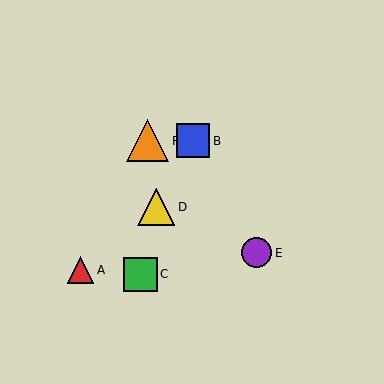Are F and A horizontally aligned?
No, F is at y≈141 and A is at y≈270.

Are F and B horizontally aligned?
Yes, both are at y≈141.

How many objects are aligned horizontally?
2 objects (B, F) are aligned horizontally.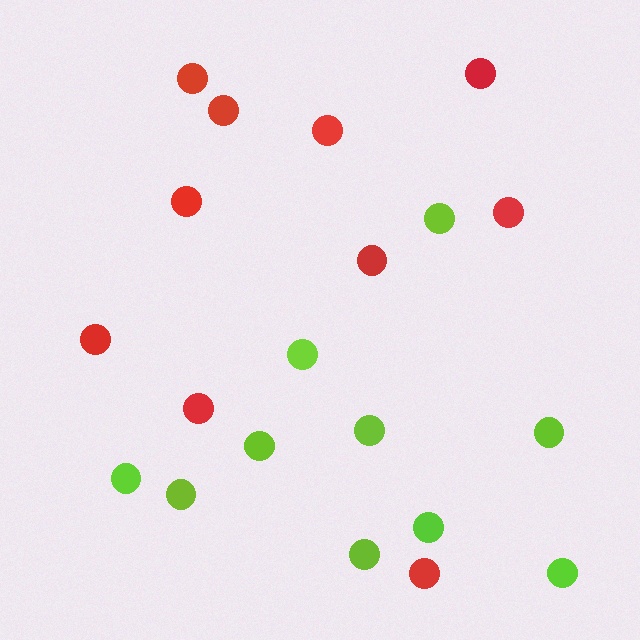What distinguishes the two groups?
There are 2 groups: one group of lime circles (10) and one group of red circles (10).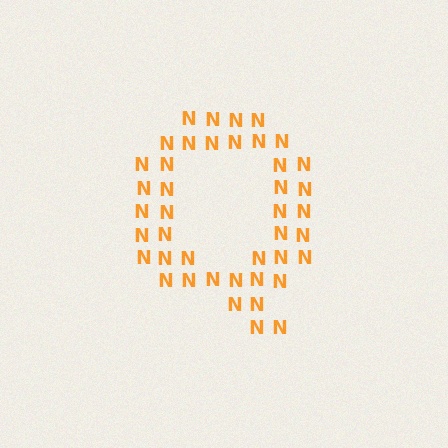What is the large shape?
The large shape is the letter Q.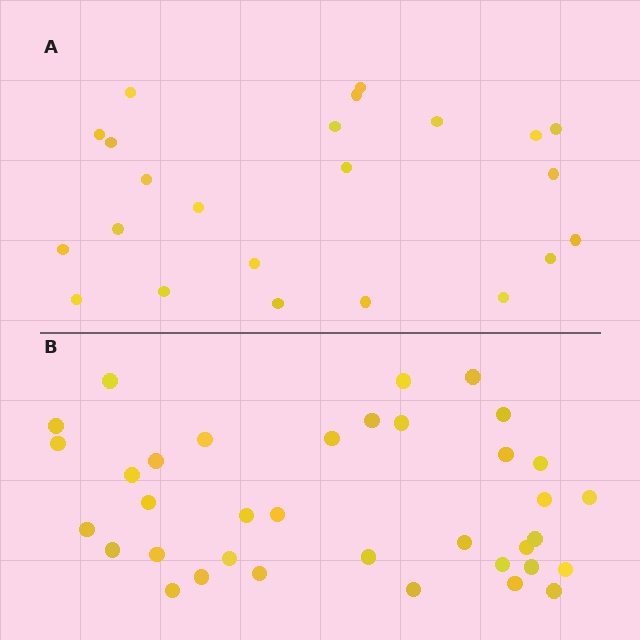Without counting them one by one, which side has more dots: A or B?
Region B (the bottom region) has more dots.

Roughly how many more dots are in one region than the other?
Region B has approximately 15 more dots than region A.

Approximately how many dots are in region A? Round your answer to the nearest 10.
About 20 dots. (The exact count is 23, which rounds to 20.)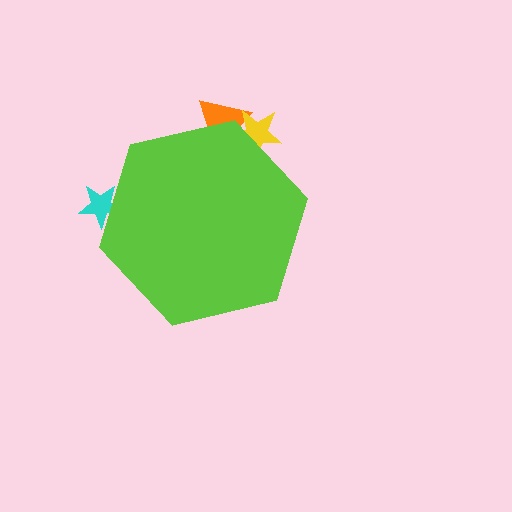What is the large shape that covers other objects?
A lime hexagon.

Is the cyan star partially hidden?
Yes, the cyan star is partially hidden behind the lime hexagon.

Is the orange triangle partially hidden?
Yes, the orange triangle is partially hidden behind the lime hexagon.